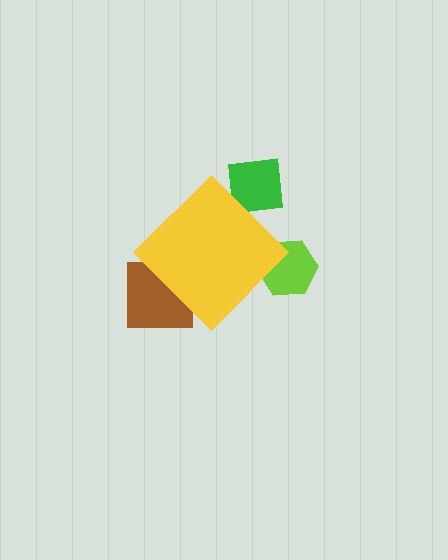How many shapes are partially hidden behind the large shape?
3 shapes are partially hidden.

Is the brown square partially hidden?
Yes, the brown square is partially hidden behind the yellow diamond.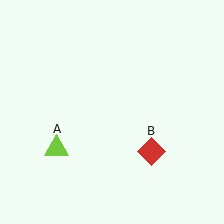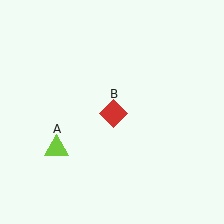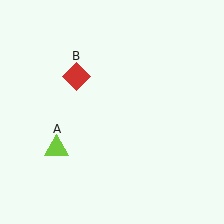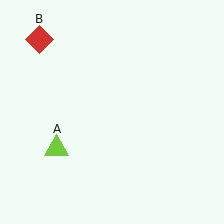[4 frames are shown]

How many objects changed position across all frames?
1 object changed position: red diamond (object B).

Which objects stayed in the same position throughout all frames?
Lime triangle (object A) remained stationary.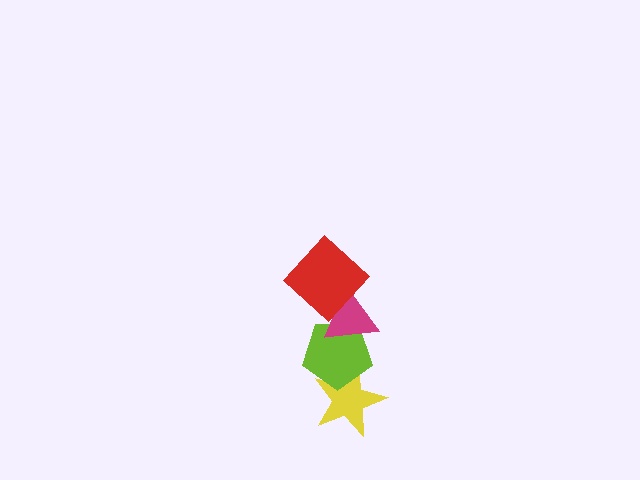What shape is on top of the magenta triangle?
The red diamond is on top of the magenta triangle.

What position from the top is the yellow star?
The yellow star is 4th from the top.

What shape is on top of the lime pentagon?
The magenta triangle is on top of the lime pentagon.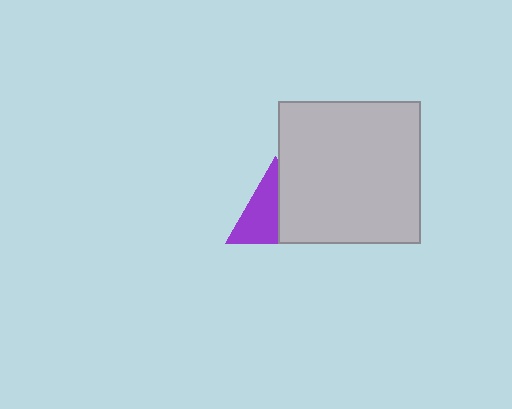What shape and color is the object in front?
The object in front is a light gray square.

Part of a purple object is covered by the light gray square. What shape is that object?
It is a triangle.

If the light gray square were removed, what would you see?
You would see the complete purple triangle.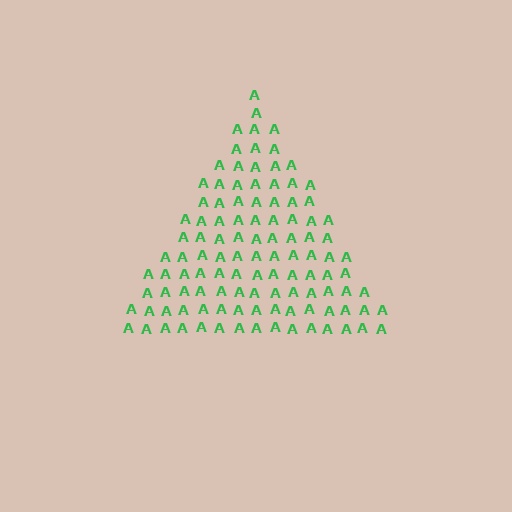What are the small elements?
The small elements are letter A's.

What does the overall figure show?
The overall figure shows a triangle.